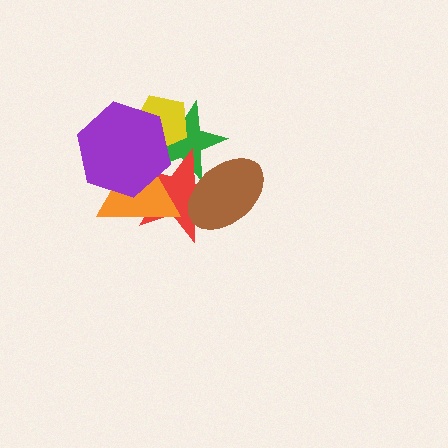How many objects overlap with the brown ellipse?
2 objects overlap with the brown ellipse.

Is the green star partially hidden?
Yes, it is partially covered by another shape.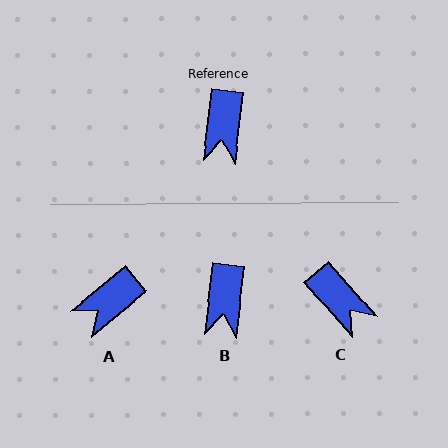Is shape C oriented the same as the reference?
No, it is off by about 48 degrees.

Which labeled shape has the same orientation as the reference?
B.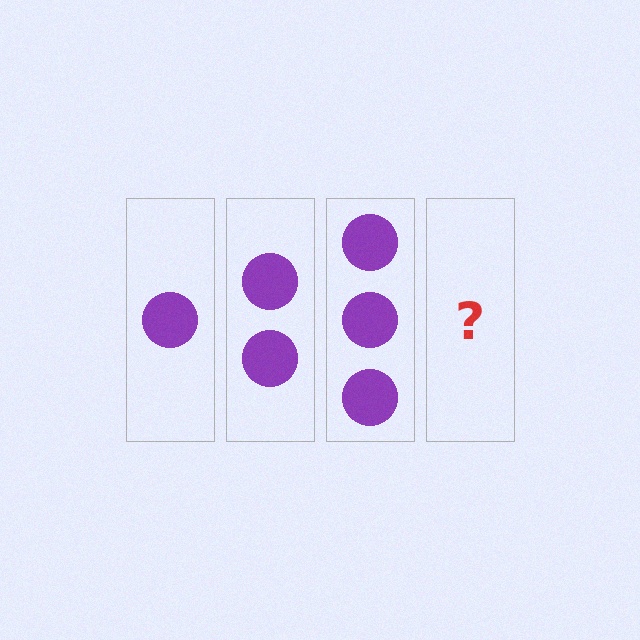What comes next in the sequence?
The next element should be 4 circles.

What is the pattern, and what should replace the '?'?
The pattern is that each step adds one more circle. The '?' should be 4 circles.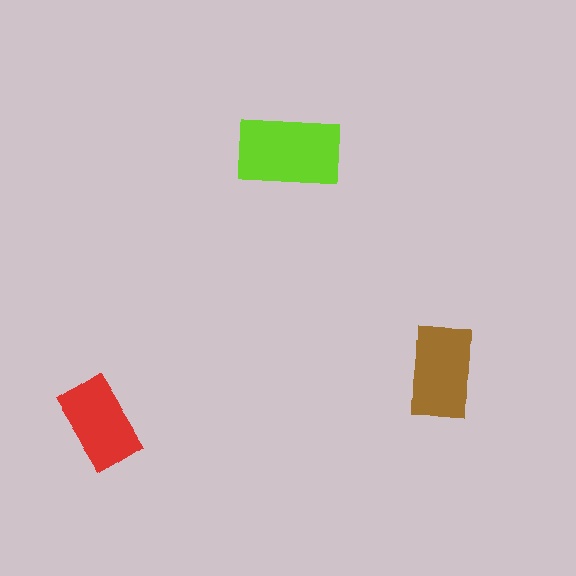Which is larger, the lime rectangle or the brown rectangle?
The lime one.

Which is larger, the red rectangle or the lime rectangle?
The lime one.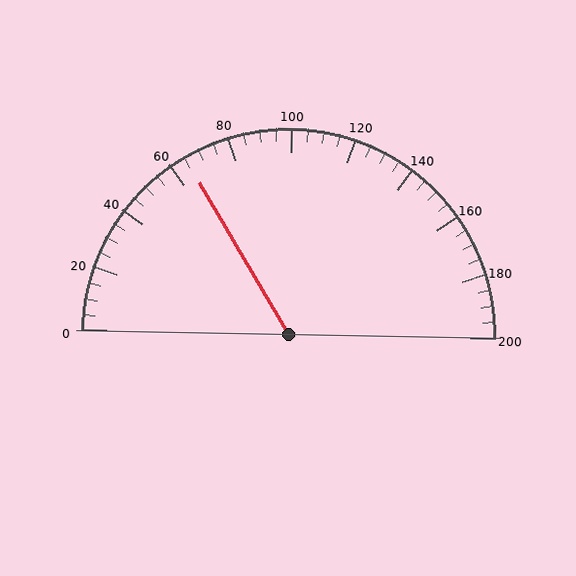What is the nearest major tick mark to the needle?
The nearest major tick mark is 60.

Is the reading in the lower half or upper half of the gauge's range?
The reading is in the lower half of the range (0 to 200).